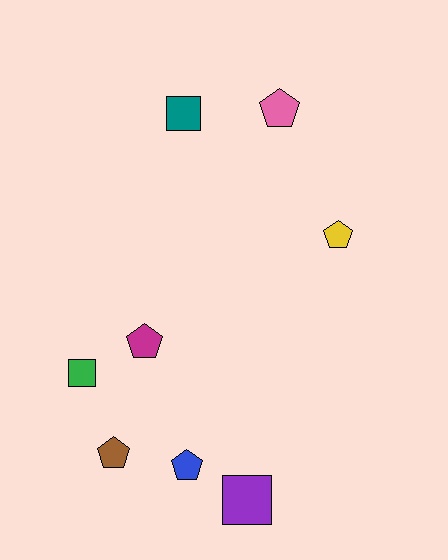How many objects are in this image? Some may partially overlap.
There are 8 objects.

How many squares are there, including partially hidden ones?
There are 3 squares.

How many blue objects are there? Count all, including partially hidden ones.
There is 1 blue object.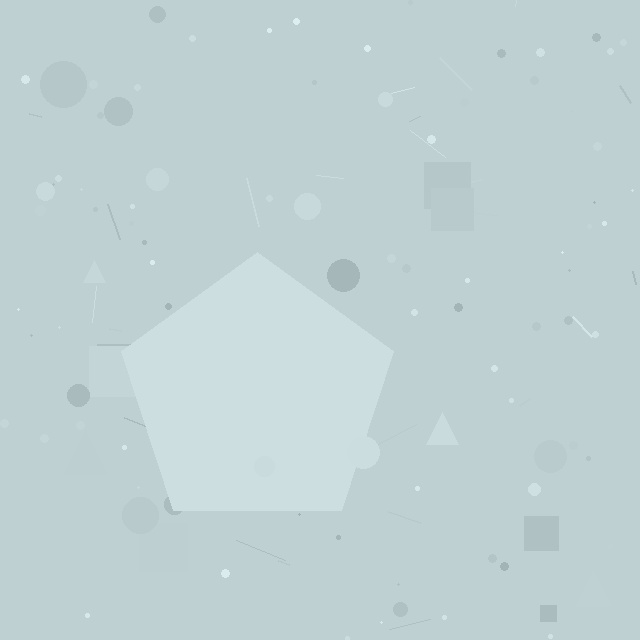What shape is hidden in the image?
A pentagon is hidden in the image.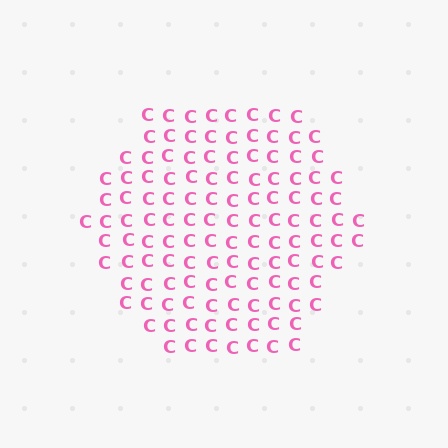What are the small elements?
The small elements are letter C's.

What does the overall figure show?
The overall figure shows a hexagon.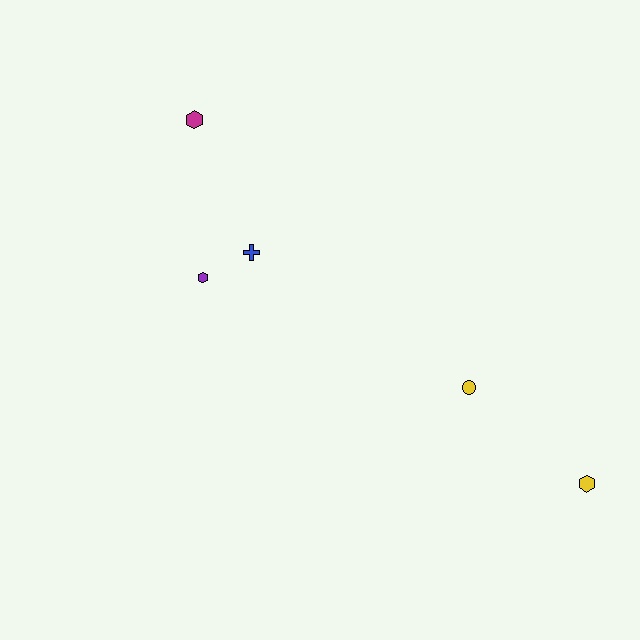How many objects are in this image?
There are 5 objects.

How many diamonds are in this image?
There are no diamonds.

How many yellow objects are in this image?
There are 2 yellow objects.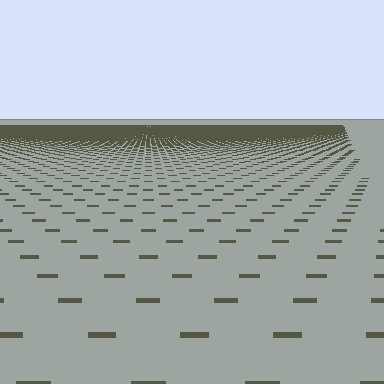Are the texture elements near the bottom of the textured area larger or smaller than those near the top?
Larger. Near the bottom, elements are closer to the viewer and appear at a bigger on-screen size.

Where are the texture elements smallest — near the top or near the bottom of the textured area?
Near the top.